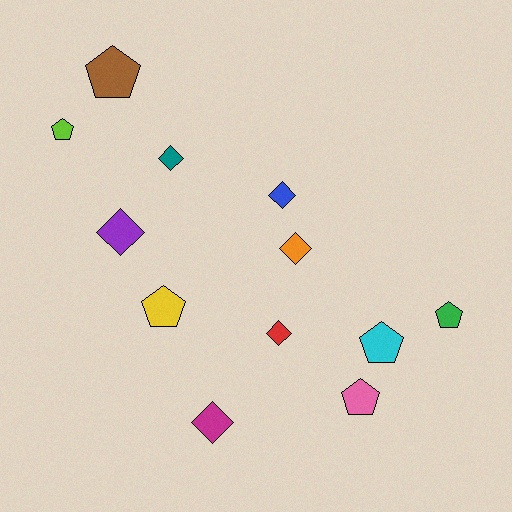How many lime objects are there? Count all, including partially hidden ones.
There is 1 lime object.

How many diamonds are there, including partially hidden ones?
There are 6 diamonds.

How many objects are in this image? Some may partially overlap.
There are 12 objects.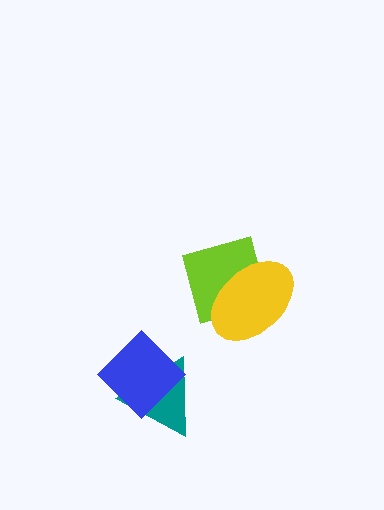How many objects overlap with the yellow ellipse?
1 object overlaps with the yellow ellipse.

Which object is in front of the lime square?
The yellow ellipse is in front of the lime square.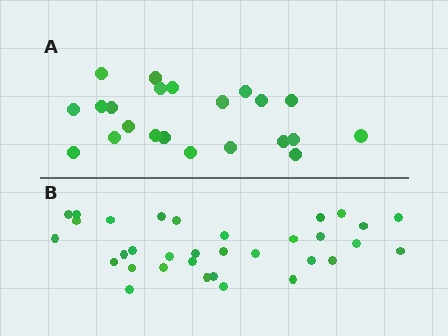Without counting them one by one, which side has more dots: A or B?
Region B (the bottom region) has more dots.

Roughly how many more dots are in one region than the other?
Region B has roughly 12 or so more dots than region A.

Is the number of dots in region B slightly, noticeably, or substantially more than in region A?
Region B has substantially more. The ratio is roughly 1.5 to 1.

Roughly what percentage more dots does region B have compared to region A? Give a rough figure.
About 50% more.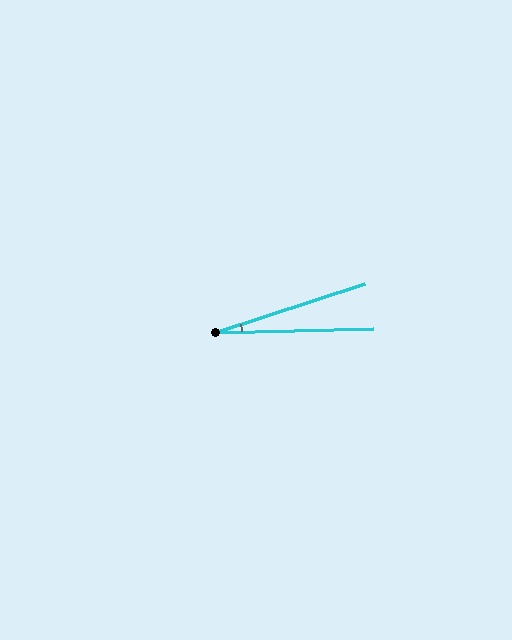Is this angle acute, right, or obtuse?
It is acute.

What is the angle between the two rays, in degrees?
Approximately 17 degrees.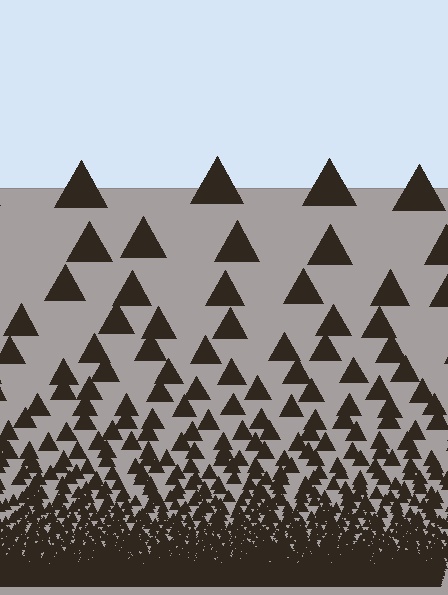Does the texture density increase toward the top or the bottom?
Density increases toward the bottom.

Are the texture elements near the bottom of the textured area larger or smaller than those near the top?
Smaller. The gradient is inverted — elements near the bottom are smaller and denser.